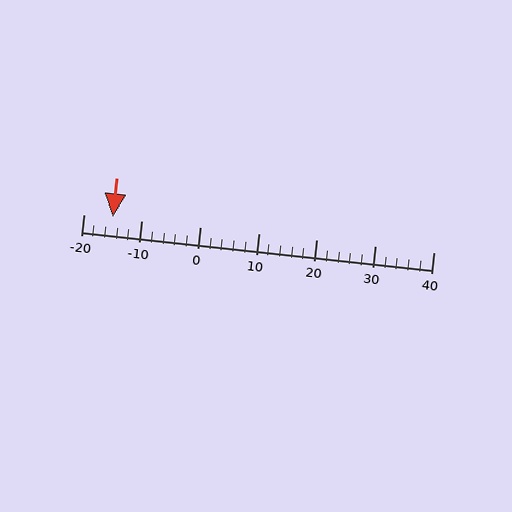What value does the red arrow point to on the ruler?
The red arrow points to approximately -15.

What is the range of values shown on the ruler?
The ruler shows values from -20 to 40.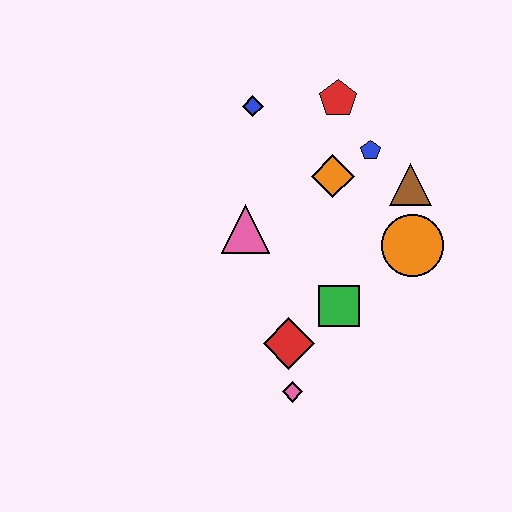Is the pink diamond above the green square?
No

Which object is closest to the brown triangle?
The blue pentagon is closest to the brown triangle.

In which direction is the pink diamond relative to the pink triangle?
The pink diamond is below the pink triangle.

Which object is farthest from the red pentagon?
The pink diamond is farthest from the red pentagon.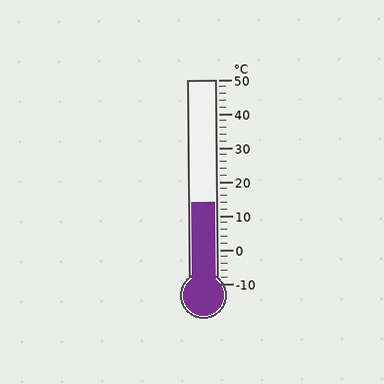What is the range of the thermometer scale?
The thermometer scale ranges from -10°C to 50°C.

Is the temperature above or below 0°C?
The temperature is above 0°C.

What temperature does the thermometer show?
The thermometer shows approximately 14°C.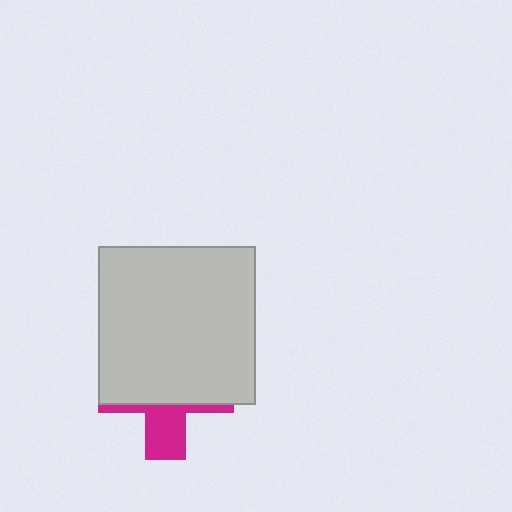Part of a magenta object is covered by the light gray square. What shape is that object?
It is a cross.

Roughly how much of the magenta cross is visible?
A small part of it is visible (roughly 31%).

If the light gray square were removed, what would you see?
You would see the complete magenta cross.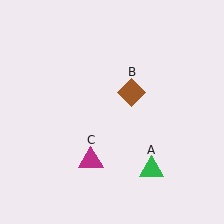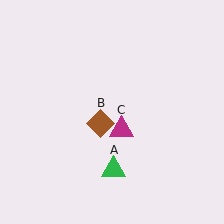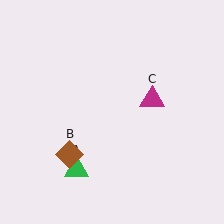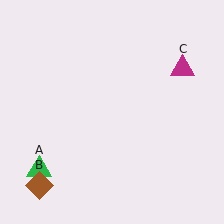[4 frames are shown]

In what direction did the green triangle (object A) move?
The green triangle (object A) moved left.